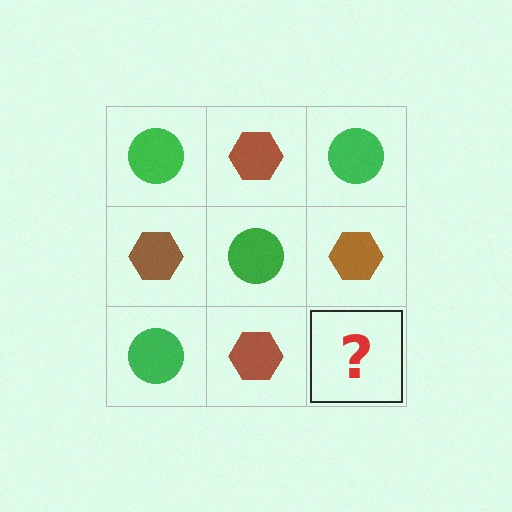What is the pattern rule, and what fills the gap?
The rule is that it alternates green circle and brown hexagon in a checkerboard pattern. The gap should be filled with a green circle.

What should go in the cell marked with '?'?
The missing cell should contain a green circle.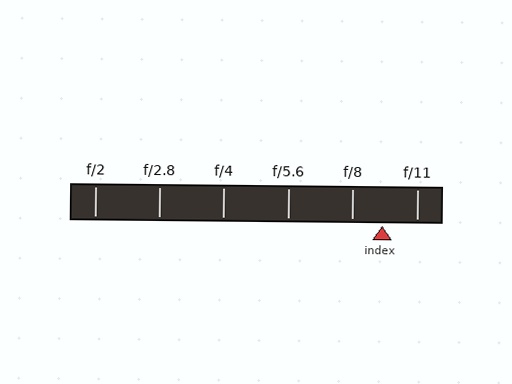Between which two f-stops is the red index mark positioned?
The index mark is between f/8 and f/11.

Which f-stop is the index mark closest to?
The index mark is closest to f/8.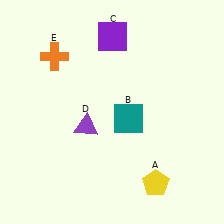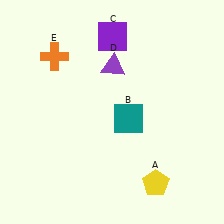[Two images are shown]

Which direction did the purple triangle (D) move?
The purple triangle (D) moved up.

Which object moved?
The purple triangle (D) moved up.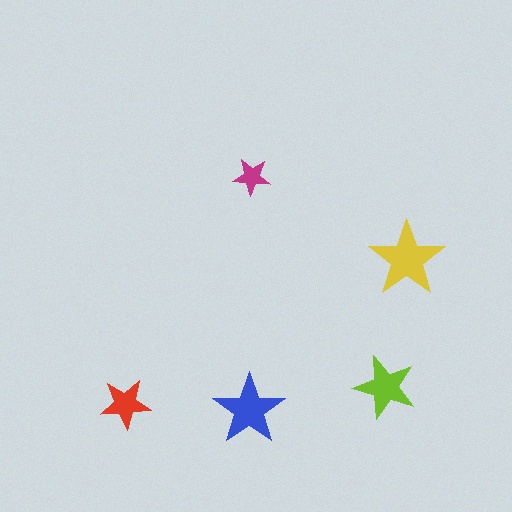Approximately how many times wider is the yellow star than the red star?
About 1.5 times wider.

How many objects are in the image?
There are 5 objects in the image.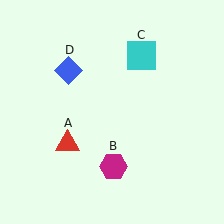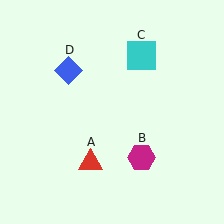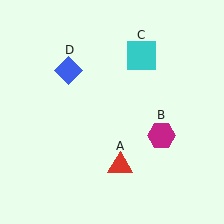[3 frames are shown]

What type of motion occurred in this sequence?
The red triangle (object A), magenta hexagon (object B) rotated counterclockwise around the center of the scene.